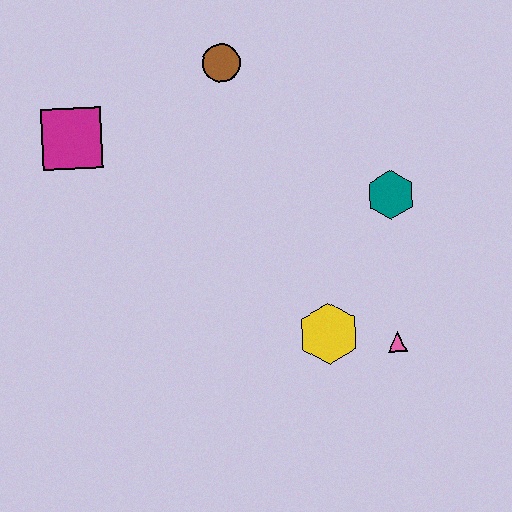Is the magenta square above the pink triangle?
Yes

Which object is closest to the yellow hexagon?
The pink triangle is closest to the yellow hexagon.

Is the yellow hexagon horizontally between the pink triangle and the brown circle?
Yes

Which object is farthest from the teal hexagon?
The magenta square is farthest from the teal hexagon.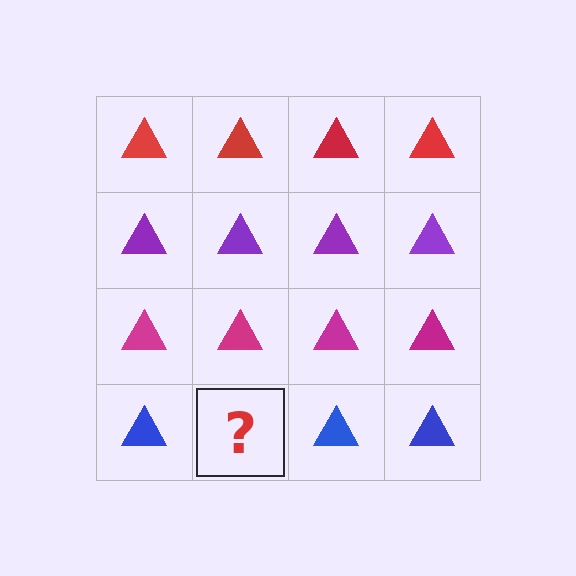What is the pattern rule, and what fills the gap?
The rule is that each row has a consistent color. The gap should be filled with a blue triangle.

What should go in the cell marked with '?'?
The missing cell should contain a blue triangle.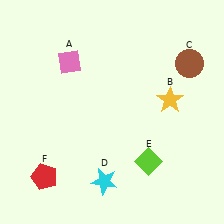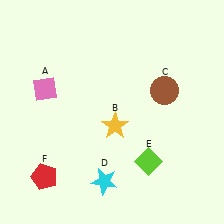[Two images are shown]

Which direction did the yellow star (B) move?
The yellow star (B) moved left.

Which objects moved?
The objects that moved are: the pink diamond (A), the yellow star (B), the brown circle (C).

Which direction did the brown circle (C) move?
The brown circle (C) moved down.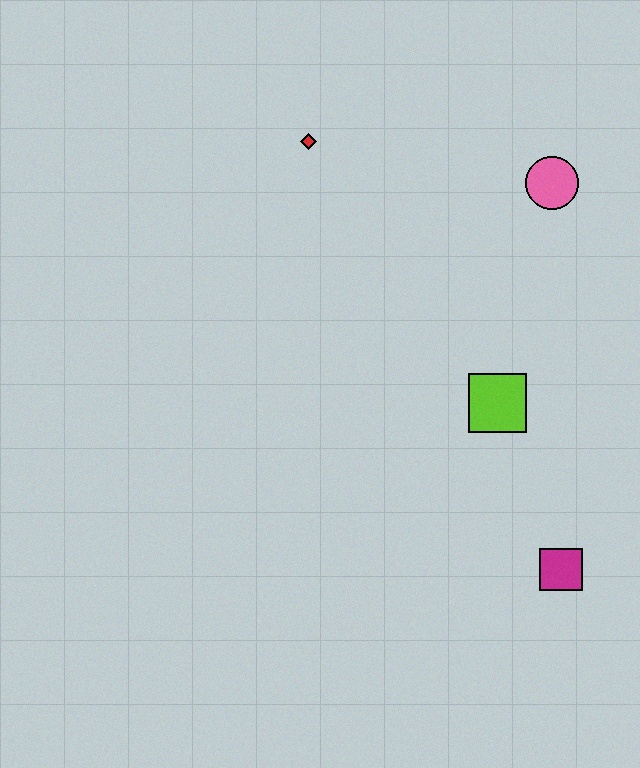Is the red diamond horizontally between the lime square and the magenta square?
No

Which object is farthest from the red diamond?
The magenta square is farthest from the red diamond.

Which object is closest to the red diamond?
The pink circle is closest to the red diamond.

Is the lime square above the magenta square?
Yes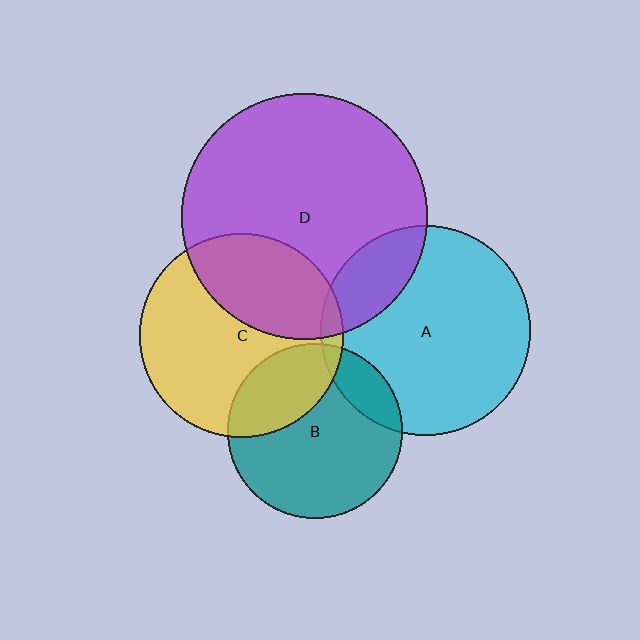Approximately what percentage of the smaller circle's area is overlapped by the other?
Approximately 5%.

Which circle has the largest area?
Circle D (purple).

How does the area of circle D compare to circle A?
Approximately 1.4 times.